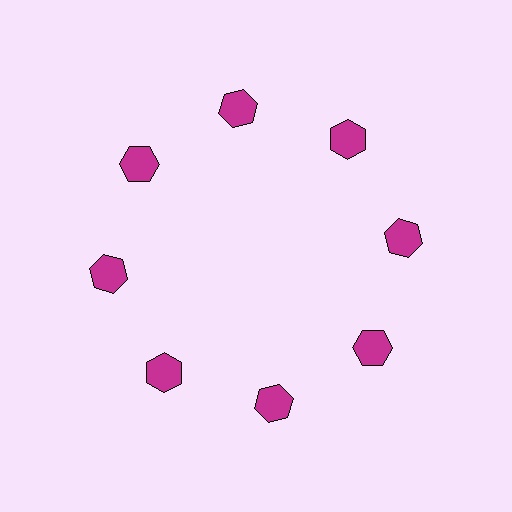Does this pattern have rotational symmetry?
Yes, this pattern has 8-fold rotational symmetry. It looks the same after rotating 45 degrees around the center.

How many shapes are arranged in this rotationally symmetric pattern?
There are 8 shapes, arranged in 8 groups of 1.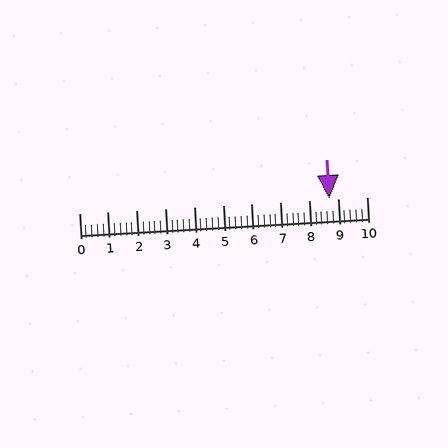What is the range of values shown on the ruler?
The ruler shows values from 0 to 10.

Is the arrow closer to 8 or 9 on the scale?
The arrow is closer to 9.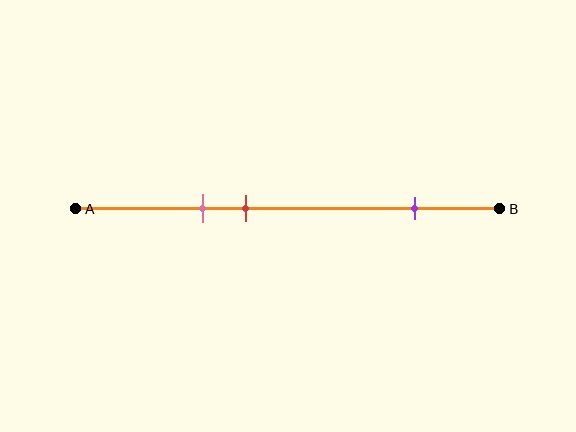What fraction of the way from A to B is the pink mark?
The pink mark is approximately 30% (0.3) of the way from A to B.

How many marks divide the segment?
There are 3 marks dividing the segment.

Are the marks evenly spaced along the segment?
No, the marks are not evenly spaced.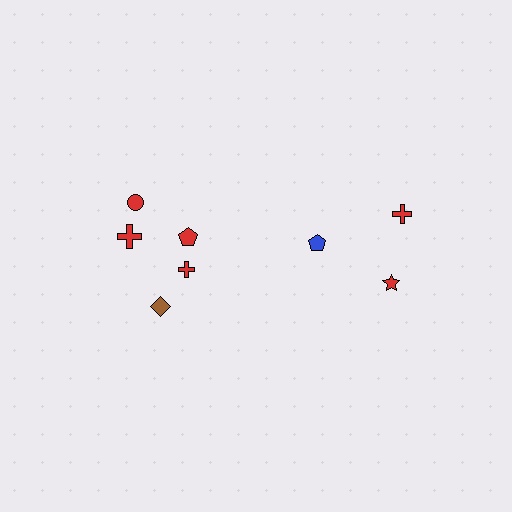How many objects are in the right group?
There are 3 objects.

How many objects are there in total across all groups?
There are 8 objects.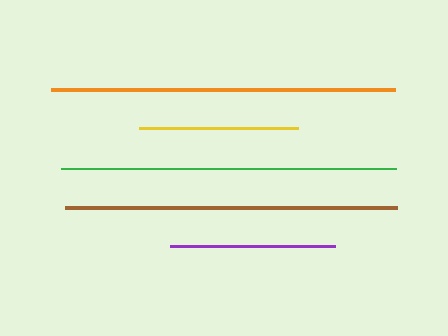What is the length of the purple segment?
The purple segment is approximately 165 pixels long.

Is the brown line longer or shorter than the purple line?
The brown line is longer than the purple line.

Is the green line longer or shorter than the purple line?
The green line is longer than the purple line.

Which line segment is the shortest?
The yellow line is the shortest at approximately 159 pixels.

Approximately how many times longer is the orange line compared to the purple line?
The orange line is approximately 2.1 times the length of the purple line.